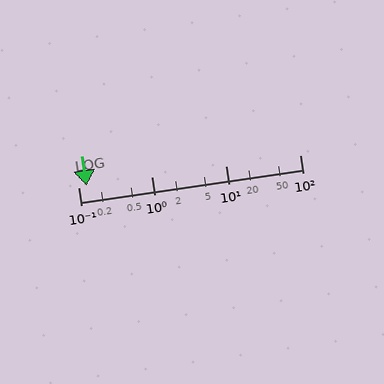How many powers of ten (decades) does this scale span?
The scale spans 3 decades, from 0.1 to 100.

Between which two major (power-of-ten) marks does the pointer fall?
The pointer is between 0.1 and 1.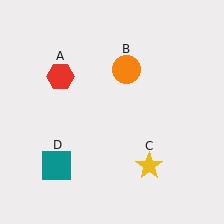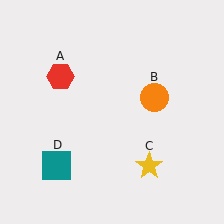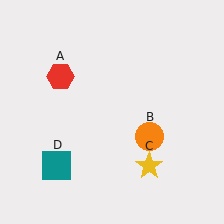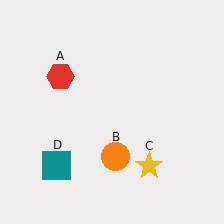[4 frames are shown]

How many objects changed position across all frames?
1 object changed position: orange circle (object B).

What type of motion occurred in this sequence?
The orange circle (object B) rotated clockwise around the center of the scene.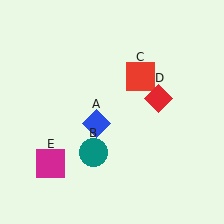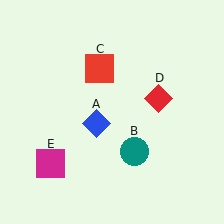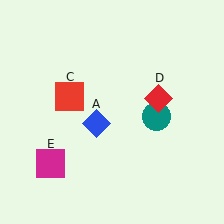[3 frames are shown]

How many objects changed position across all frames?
2 objects changed position: teal circle (object B), red square (object C).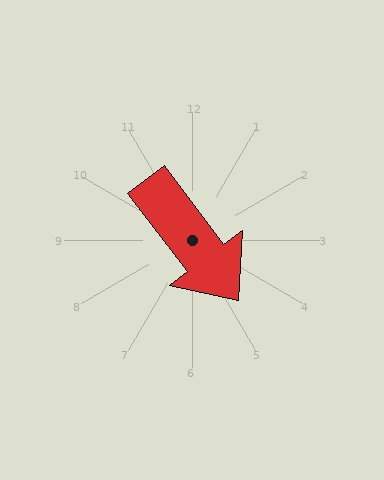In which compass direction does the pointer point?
Southeast.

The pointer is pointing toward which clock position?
Roughly 5 o'clock.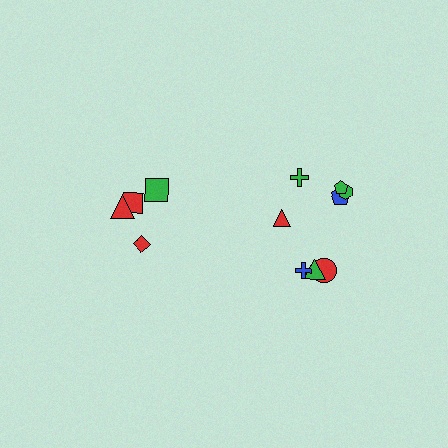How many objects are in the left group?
There are 4 objects.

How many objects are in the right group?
There are 8 objects.